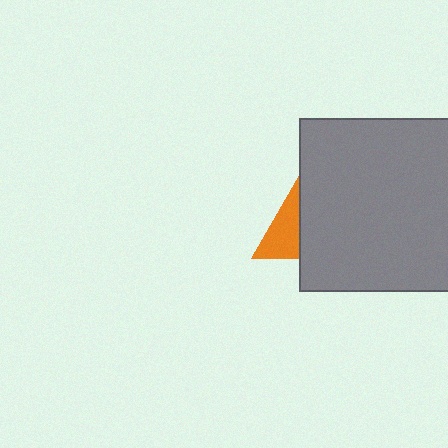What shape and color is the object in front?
The object in front is a gray square.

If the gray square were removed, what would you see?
You would see the complete orange triangle.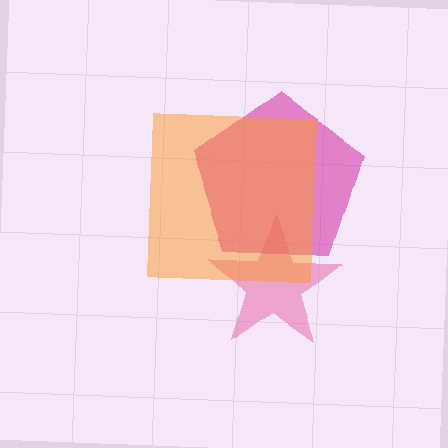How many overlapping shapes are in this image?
There are 3 overlapping shapes in the image.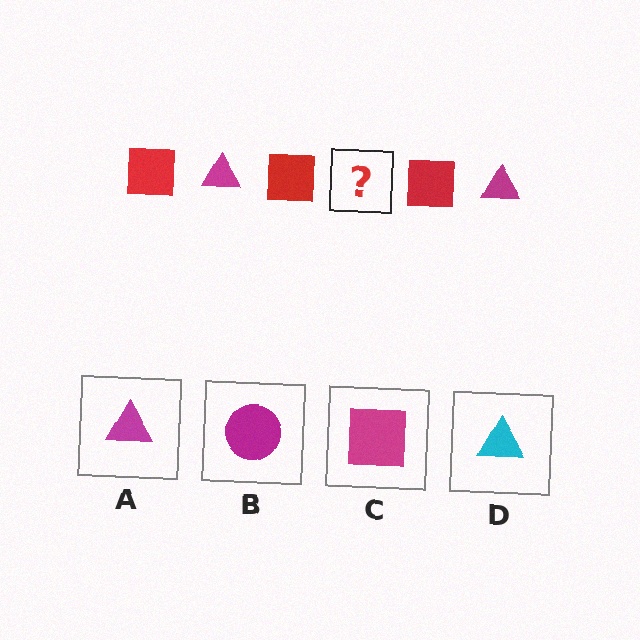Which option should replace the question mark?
Option A.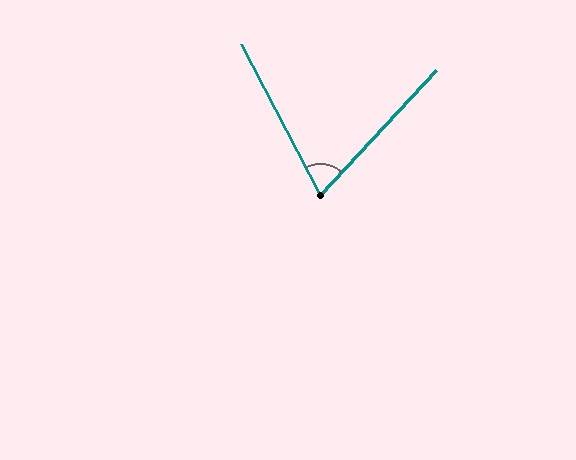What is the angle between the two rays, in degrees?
Approximately 70 degrees.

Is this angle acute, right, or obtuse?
It is acute.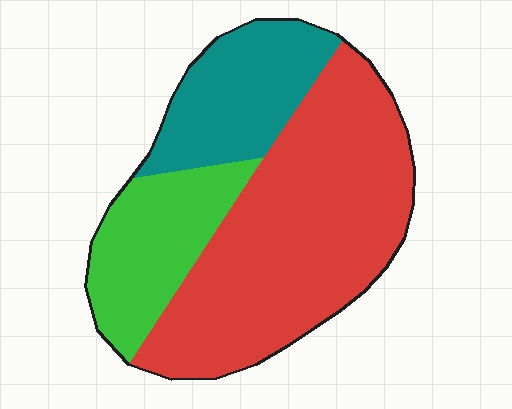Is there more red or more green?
Red.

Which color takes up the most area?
Red, at roughly 55%.